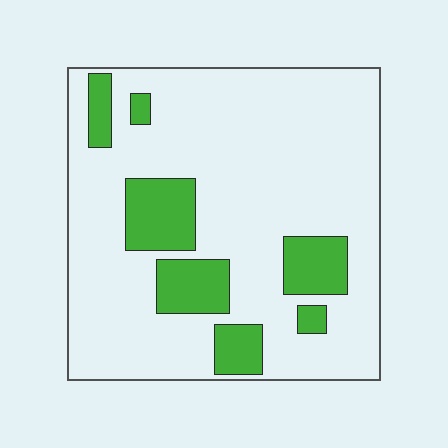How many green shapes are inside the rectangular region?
7.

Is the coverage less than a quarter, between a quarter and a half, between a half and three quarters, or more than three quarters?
Less than a quarter.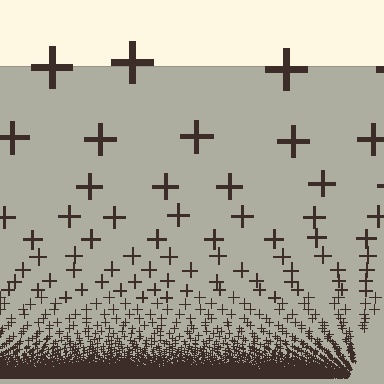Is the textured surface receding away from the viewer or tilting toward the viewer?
The surface appears to tilt toward the viewer. Texture elements get larger and sparser toward the top.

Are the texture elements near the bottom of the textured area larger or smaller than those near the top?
Smaller. The gradient is inverted — elements near the bottom are smaller and denser.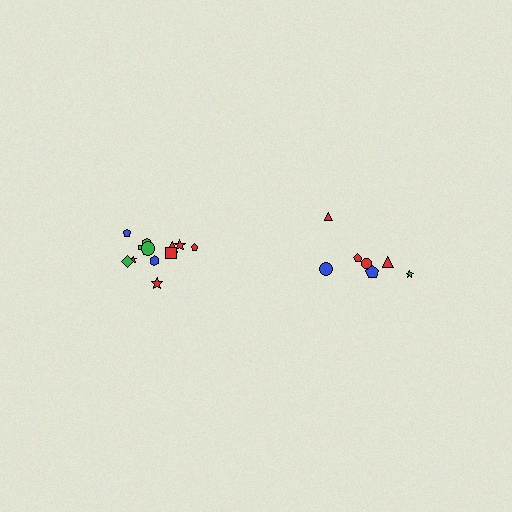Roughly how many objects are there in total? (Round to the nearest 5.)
Roughly 20 objects in total.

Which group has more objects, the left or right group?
The left group.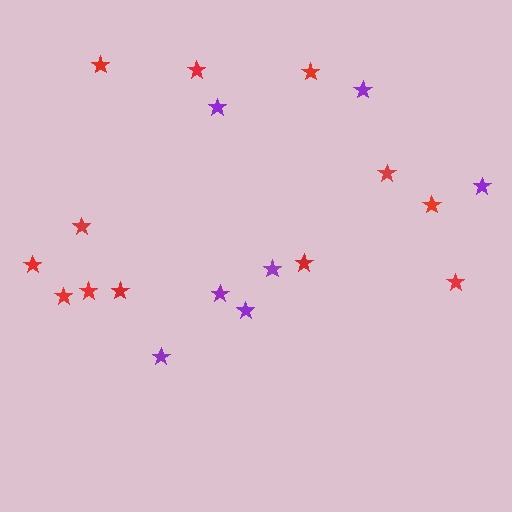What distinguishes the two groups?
There are 2 groups: one group of purple stars (7) and one group of red stars (12).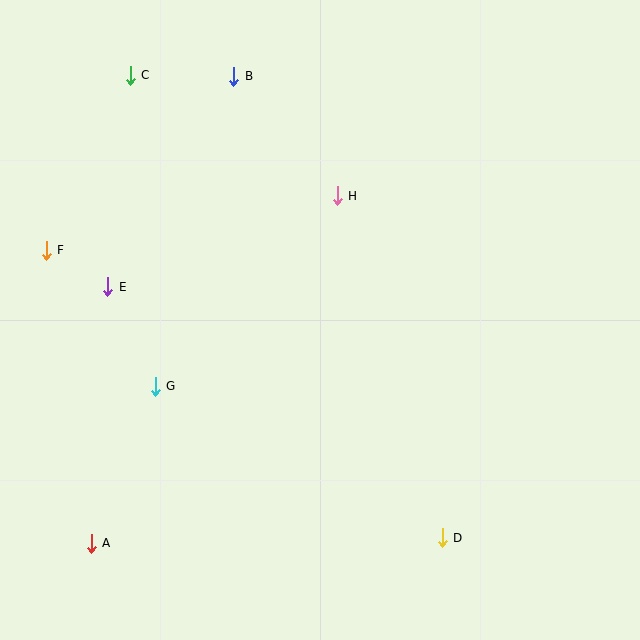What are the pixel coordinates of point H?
Point H is at (337, 196).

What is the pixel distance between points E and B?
The distance between E and B is 245 pixels.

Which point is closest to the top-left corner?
Point C is closest to the top-left corner.